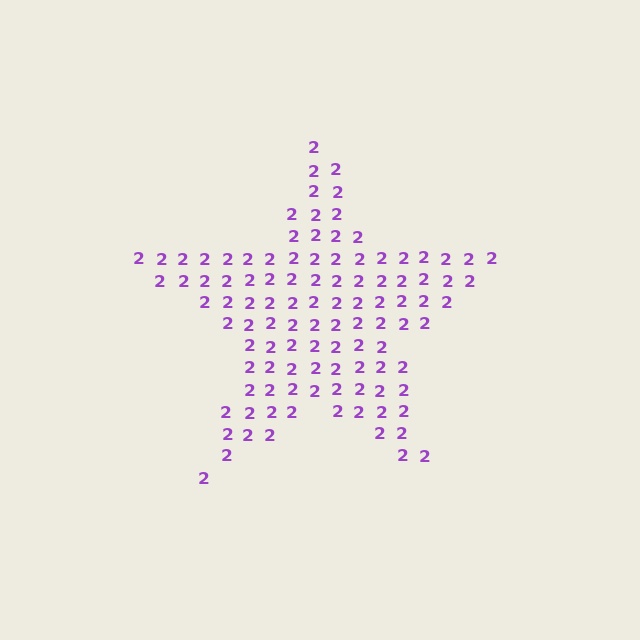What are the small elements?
The small elements are digit 2's.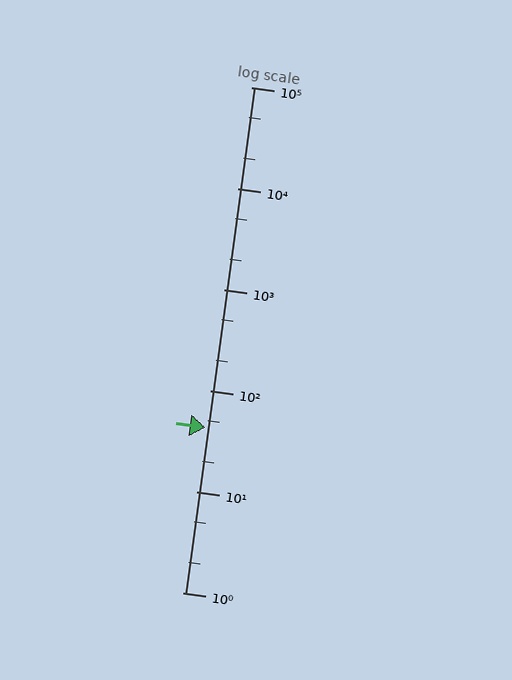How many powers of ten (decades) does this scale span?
The scale spans 5 decades, from 1 to 100000.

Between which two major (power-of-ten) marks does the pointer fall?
The pointer is between 10 and 100.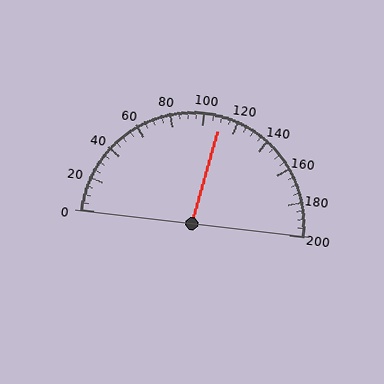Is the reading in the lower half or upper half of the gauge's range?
The reading is in the upper half of the range (0 to 200).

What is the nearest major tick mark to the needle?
The nearest major tick mark is 120.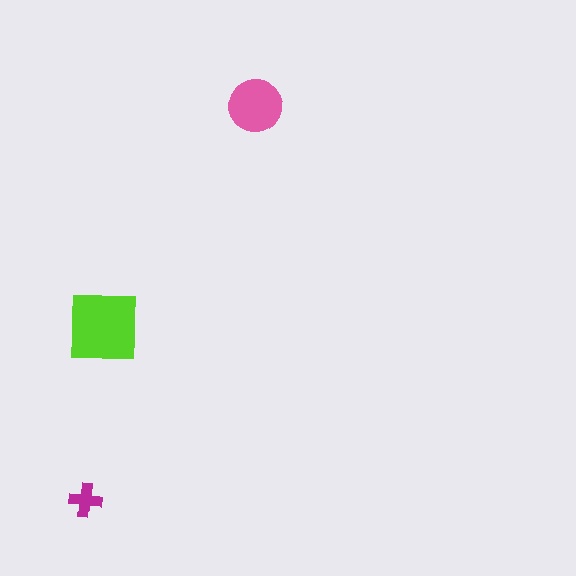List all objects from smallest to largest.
The magenta cross, the pink circle, the lime square.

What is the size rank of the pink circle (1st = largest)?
2nd.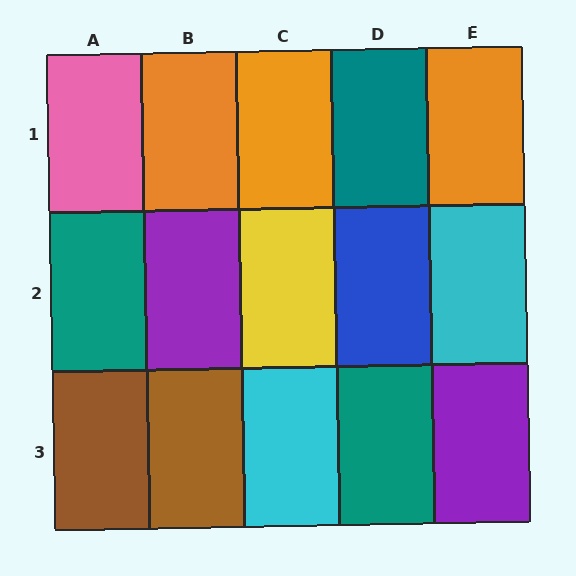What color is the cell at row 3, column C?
Cyan.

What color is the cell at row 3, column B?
Brown.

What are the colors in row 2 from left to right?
Teal, purple, yellow, blue, cyan.